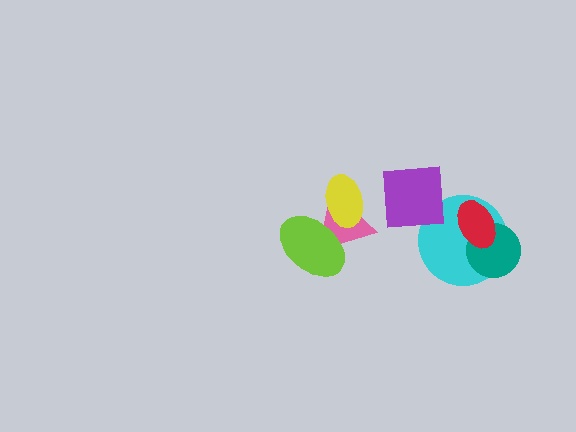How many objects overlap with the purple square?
1 object overlaps with the purple square.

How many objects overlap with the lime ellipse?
2 objects overlap with the lime ellipse.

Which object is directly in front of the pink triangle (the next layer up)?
The yellow ellipse is directly in front of the pink triangle.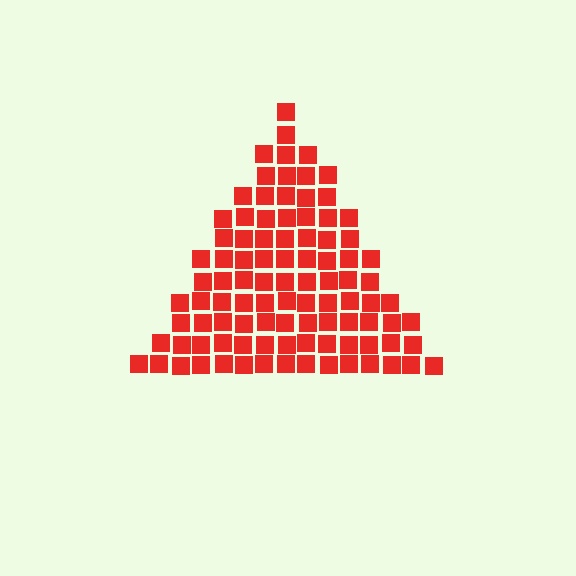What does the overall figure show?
The overall figure shows a triangle.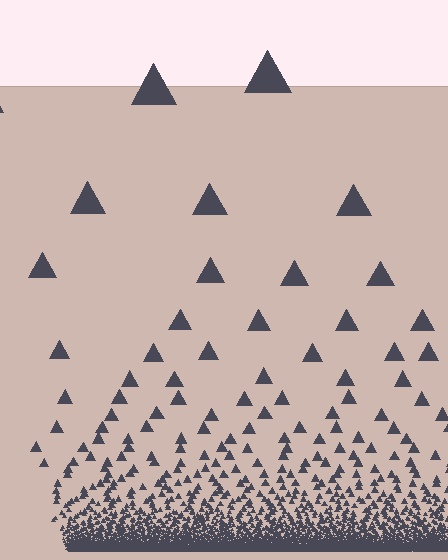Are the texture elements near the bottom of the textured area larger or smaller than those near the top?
Smaller. The gradient is inverted — elements near the bottom are smaller and denser.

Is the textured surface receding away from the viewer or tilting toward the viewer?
The surface appears to tilt toward the viewer. Texture elements get larger and sparser toward the top.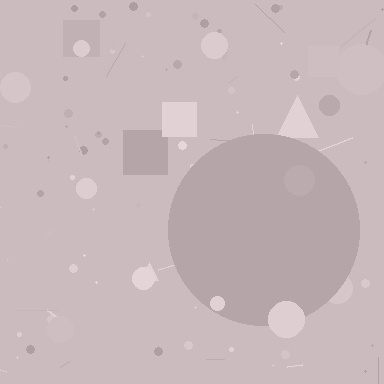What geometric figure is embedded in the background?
A circle is embedded in the background.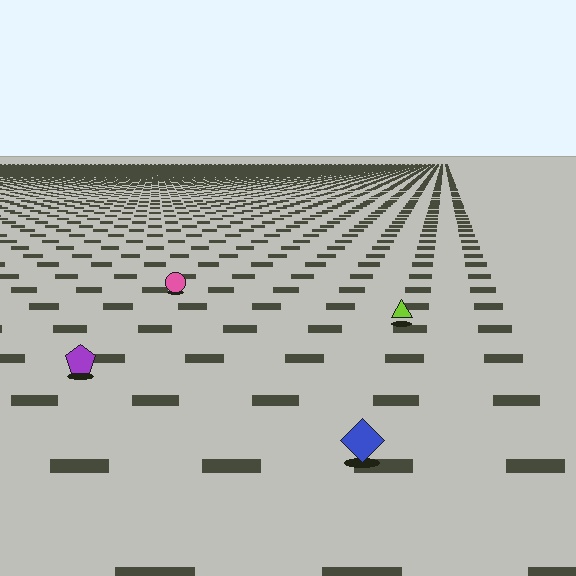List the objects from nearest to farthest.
From nearest to farthest: the blue diamond, the purple pentagon, the lime triangle, the pink circle.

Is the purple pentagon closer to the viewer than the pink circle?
Yes. The purple pentagon is closer — you can tell from the texture gradient: the ground texture is coarser near it.